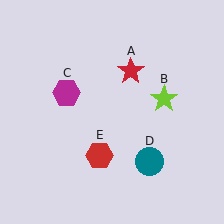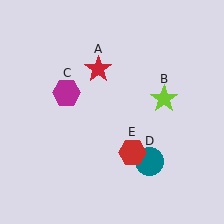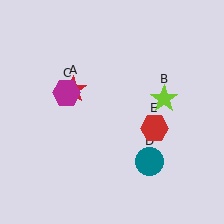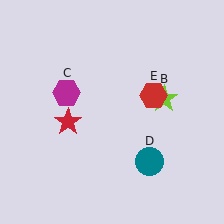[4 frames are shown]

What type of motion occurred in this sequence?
The red star (object A), red hexagon (object E) rotated counterclockwise around the center of the scene.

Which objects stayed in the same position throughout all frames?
Lime star (object B) and magenta hexagon (object C) and teal circle (object D) remained stationary.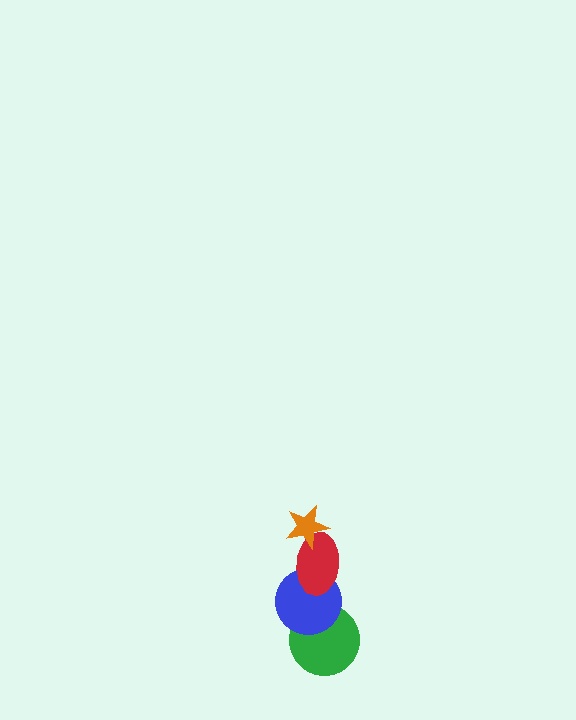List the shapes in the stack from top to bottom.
From top to bottom: the orange star, the red ellipse, the blue circle, the green circle.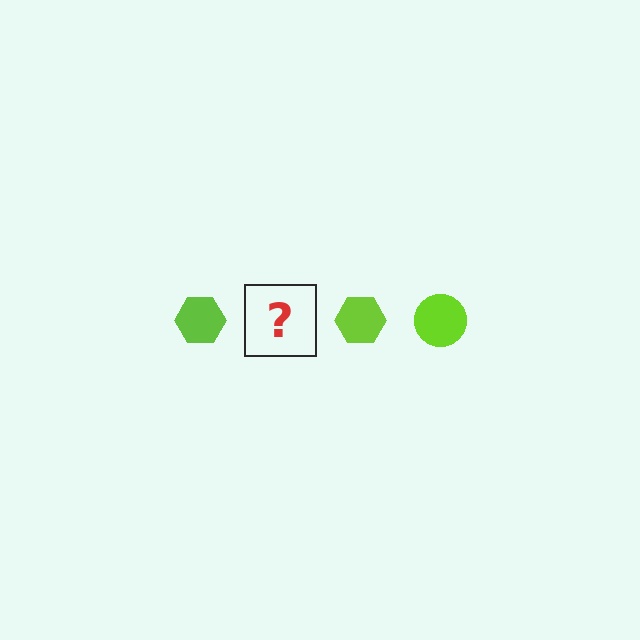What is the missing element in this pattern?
The missing element is a lime circle.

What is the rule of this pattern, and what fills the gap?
The rule is that the pattern cycles through hexagon, circle shapes in lime. The gap should be filled with a lime circle.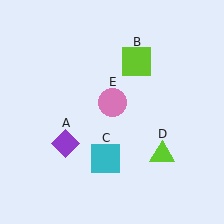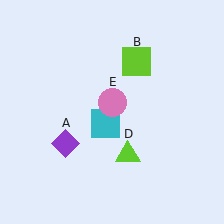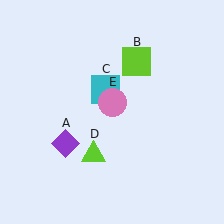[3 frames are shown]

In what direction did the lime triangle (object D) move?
The lime triangle (object D) moved left.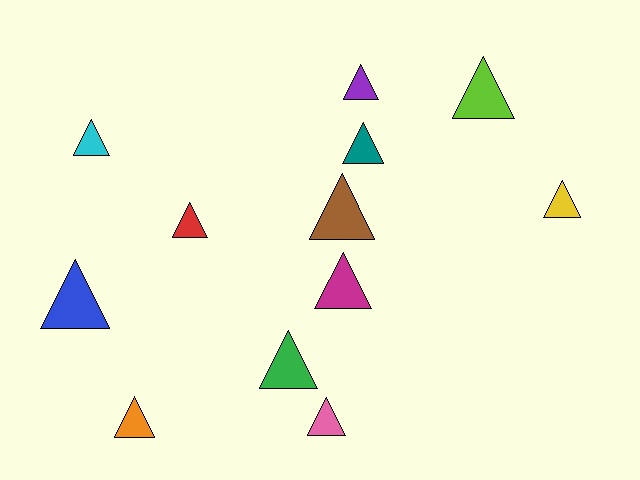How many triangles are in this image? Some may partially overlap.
There are 12 triangles.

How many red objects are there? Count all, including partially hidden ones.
There is 1 red object.